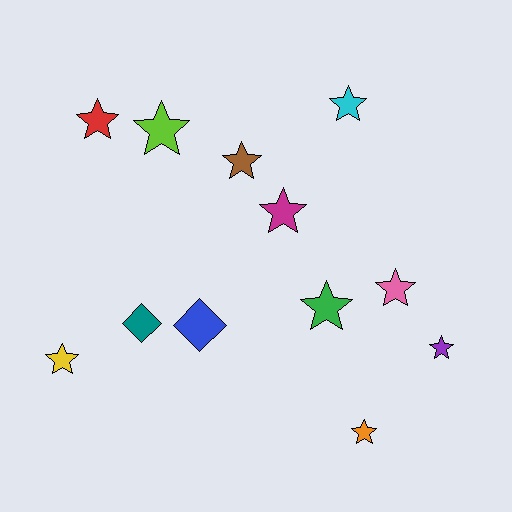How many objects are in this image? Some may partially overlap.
There are 12 objects.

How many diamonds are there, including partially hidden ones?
There are 2 diamonds.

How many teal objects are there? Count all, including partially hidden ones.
There is 1 teal object.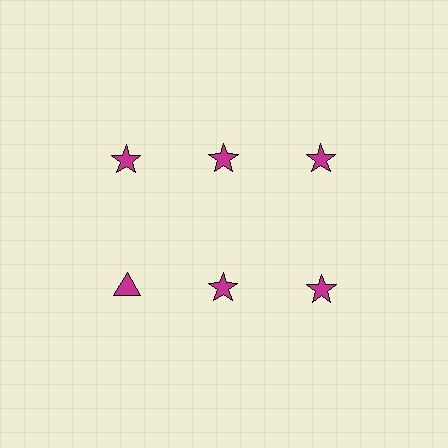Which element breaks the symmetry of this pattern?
The magenta triangle in the second row, leftmost column breaks the symmetry. All other shapes are magenta stars.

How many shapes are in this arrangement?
There are 6 shapes arranged in a grid pattern.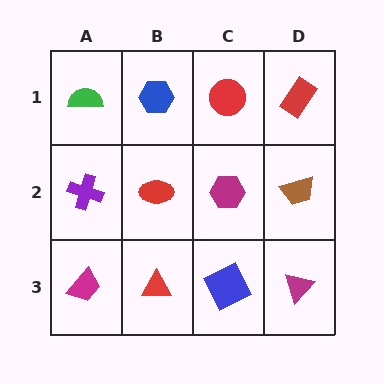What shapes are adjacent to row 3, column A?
A purple cross (row 2, column A), a red triangle (row 3, column B).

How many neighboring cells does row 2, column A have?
3.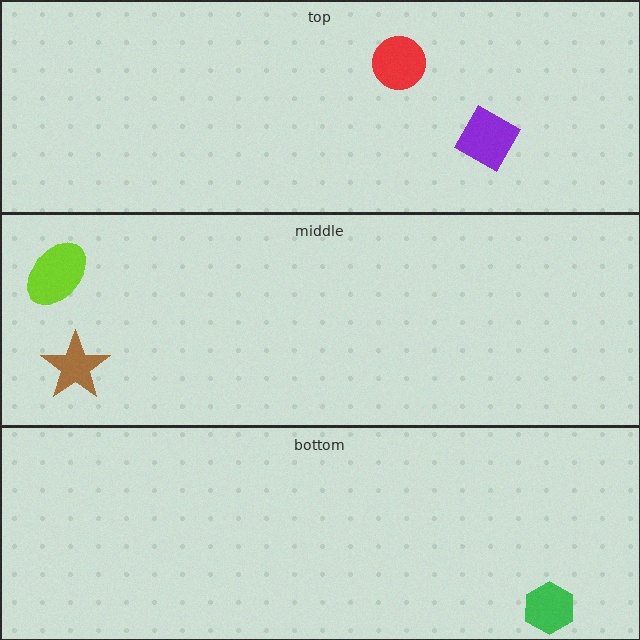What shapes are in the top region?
The red circle, the purple square.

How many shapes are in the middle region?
2.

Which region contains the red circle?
The top region.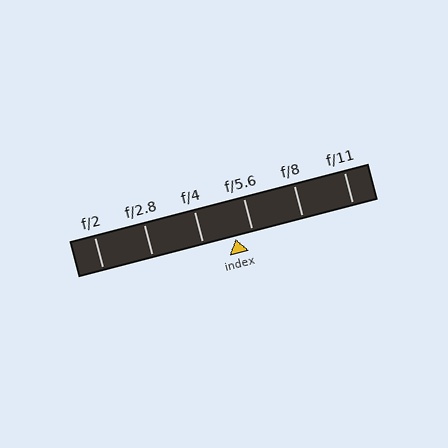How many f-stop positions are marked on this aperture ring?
There are 6 f-stop positions marked.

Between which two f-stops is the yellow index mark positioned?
The index mark is between f/4 and f/5.6.